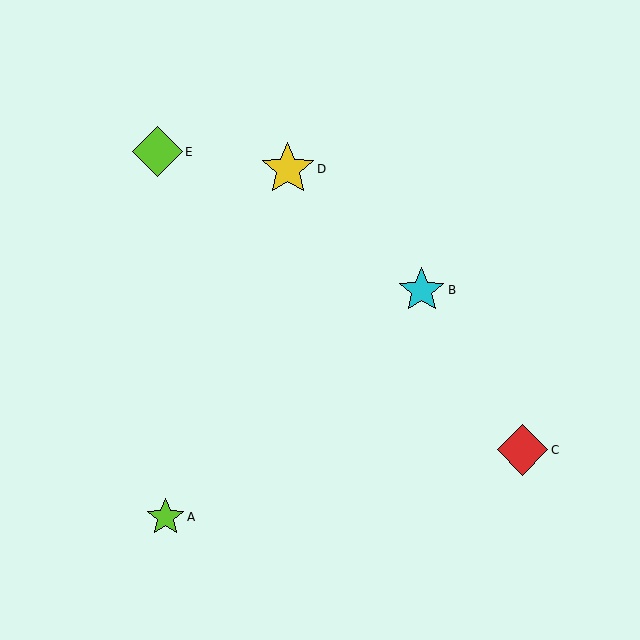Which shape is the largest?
The yellow star (labeled D) is the largest.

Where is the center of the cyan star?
The center of the cyan star is at (422, 290).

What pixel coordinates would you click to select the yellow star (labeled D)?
Click at (288, 169) to select the yellow star D.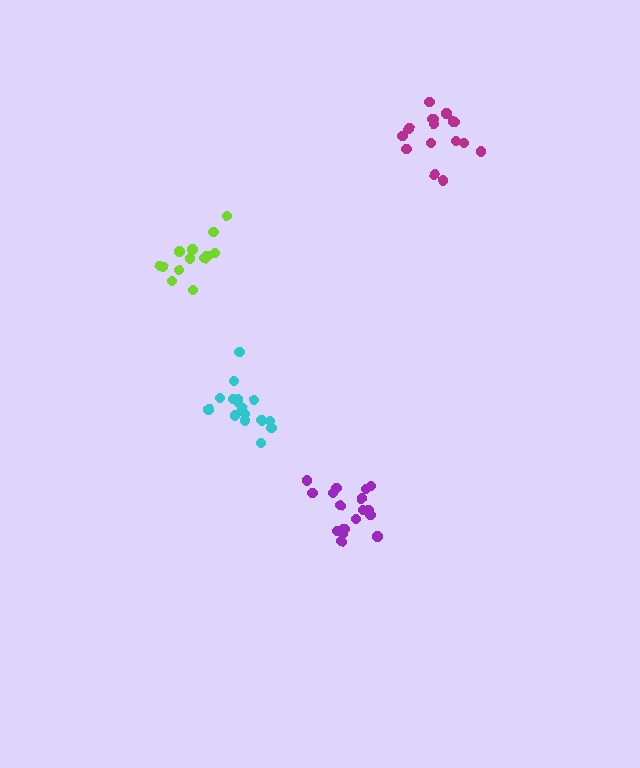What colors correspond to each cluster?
The clusters are colored: cyan, magenta, purple, lime.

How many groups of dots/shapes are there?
There are 4 groups.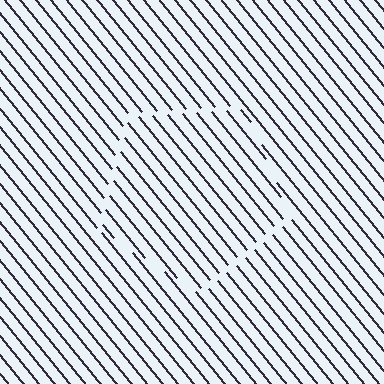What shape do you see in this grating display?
An illusory pentagon. The interior of the shape contains the same grating, shifted by half a period — the contour is defined by the phase discontinuity where line-ends from the inner and outer gratings abut.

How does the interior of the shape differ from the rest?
The interior of the shape contains the same grating, shifted by half a period — the contour is defined by the phase discontinuity where line-ends from the inner and outer gratings abut.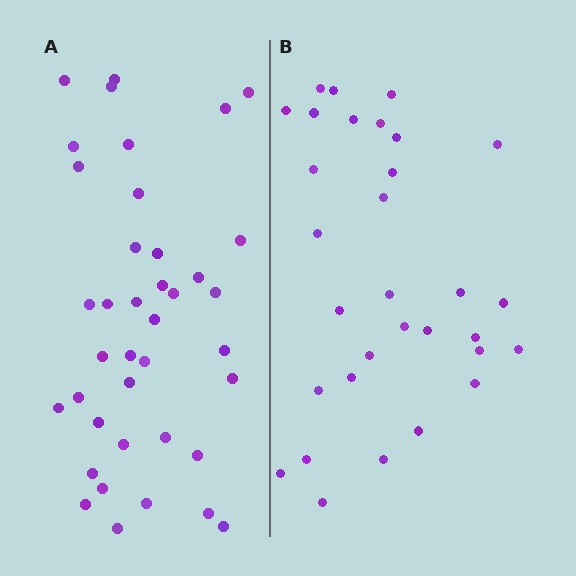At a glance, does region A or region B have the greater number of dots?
Region A (the left region) has more dots.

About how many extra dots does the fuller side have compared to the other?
Region A has roughly 8 or so more dots than region B.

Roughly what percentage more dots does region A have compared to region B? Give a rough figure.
About 25% more.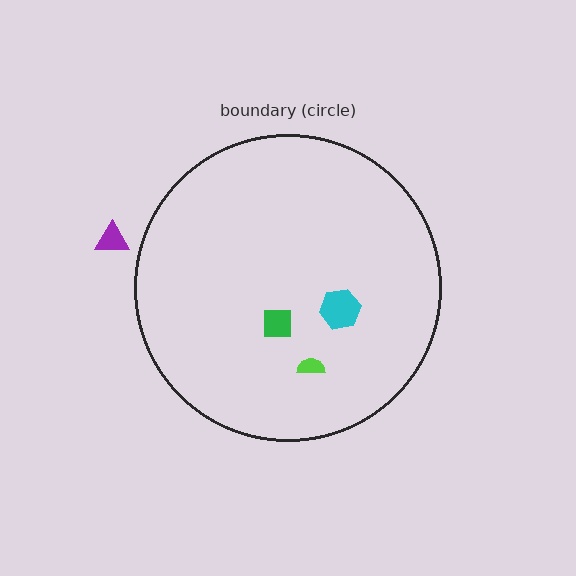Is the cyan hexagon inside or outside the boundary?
Inside.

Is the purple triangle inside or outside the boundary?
Outside.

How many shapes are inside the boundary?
3 inside, 1 outside.